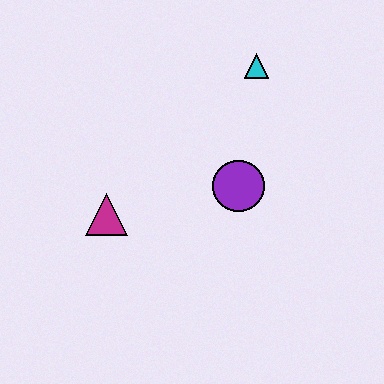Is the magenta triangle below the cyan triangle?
Yes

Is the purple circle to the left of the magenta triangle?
No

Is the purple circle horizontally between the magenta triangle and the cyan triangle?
Yes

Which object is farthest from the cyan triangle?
The magenta triangle is farthest from the cyan triangle.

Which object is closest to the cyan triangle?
The purple circle is closest to the cyan triangle.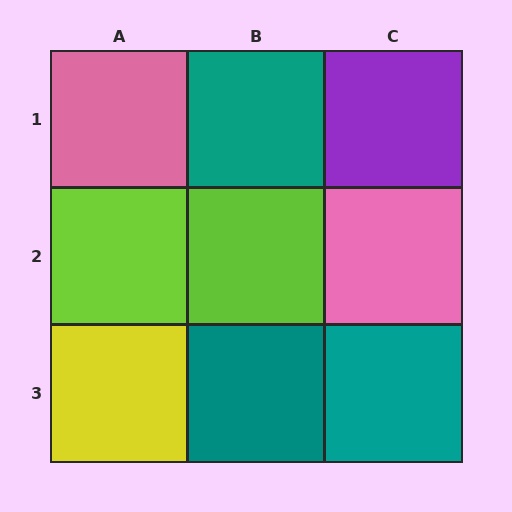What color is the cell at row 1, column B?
Teal.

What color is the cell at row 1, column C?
Purple.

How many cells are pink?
2 cells are pink.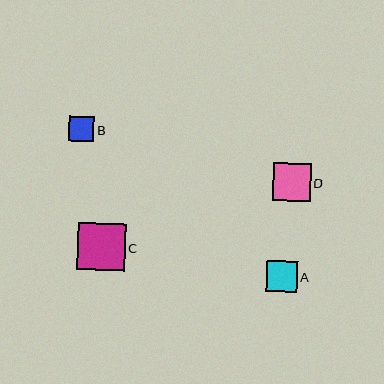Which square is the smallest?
Square B is the smallest with a size of approximately 26 pixels.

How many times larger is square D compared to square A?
Square D is approximately 1.2 times the size of square A.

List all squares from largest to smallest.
From largest to smallest: C, D, A, B.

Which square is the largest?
Square C is the largest with a size of approximately 48 pixels.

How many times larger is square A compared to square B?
Square A is approximately 1.2 times the size of square B.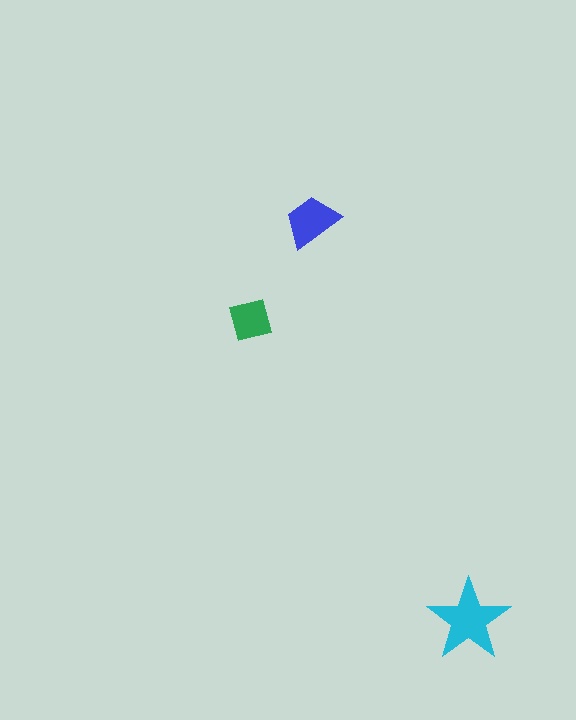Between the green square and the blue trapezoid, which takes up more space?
The blue trapezoid.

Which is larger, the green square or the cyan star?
The cyan star.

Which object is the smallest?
The green square.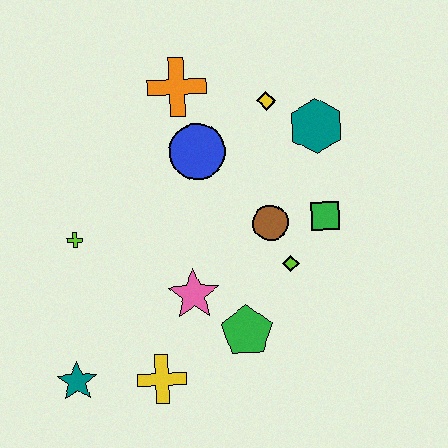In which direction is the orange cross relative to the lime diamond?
The orange cross is above the lime diamond.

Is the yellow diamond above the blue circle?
Yes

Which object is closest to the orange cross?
The blue circle is closest to the orange cross.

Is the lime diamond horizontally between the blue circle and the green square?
Yes